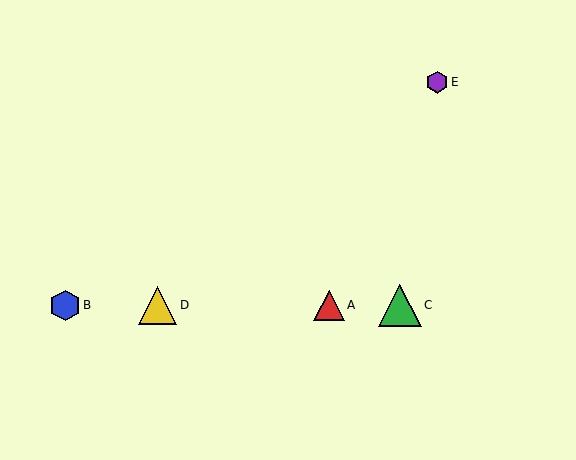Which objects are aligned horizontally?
Objects A, B, C, D are aligned horizontally.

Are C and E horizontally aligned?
No, C is at y≈305 and E is at y≈82.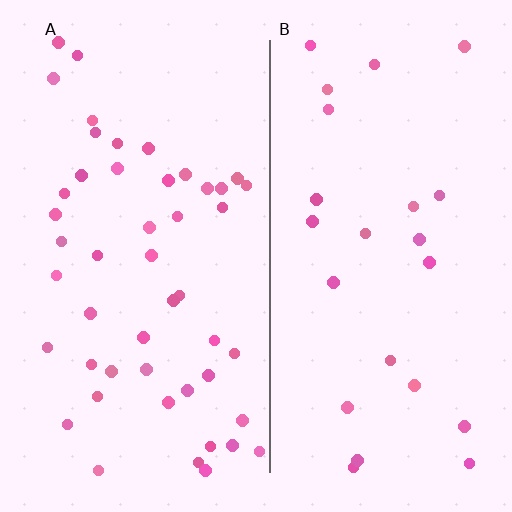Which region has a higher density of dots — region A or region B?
A (the left).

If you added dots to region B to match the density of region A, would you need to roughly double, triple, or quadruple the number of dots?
Approximately double.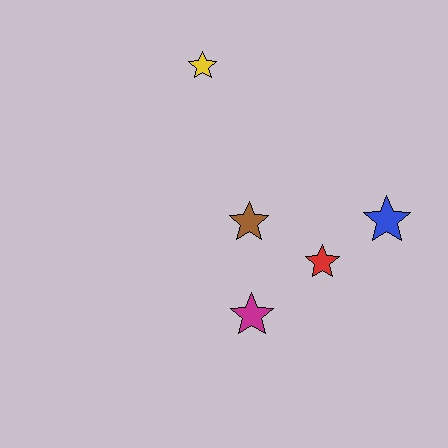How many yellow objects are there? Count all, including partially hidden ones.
There is 1 yellow object.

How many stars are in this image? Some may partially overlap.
There are 5 stars.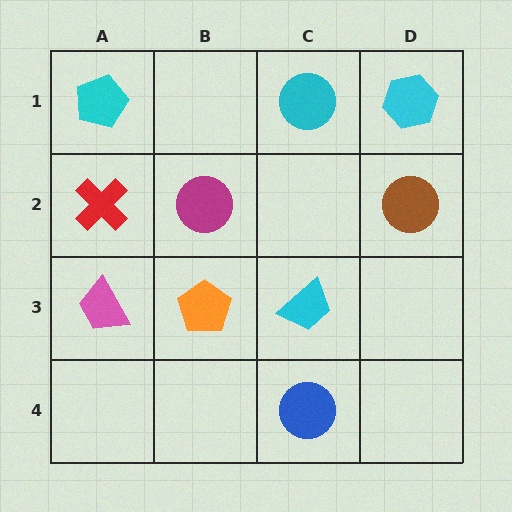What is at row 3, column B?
An orange pentagon.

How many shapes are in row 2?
3 shapes.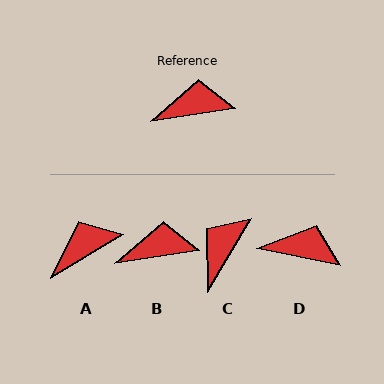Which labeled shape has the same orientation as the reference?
B.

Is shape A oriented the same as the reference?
No, it is off by about 23 degrees.